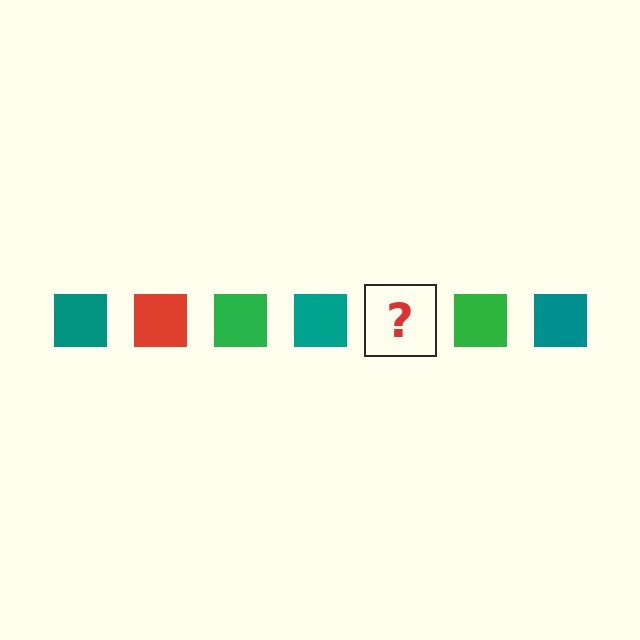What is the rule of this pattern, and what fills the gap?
The rule is that the pattern cycles through teal, red, green squares. The gap should be filled with a red square.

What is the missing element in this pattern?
The missing element is a red square.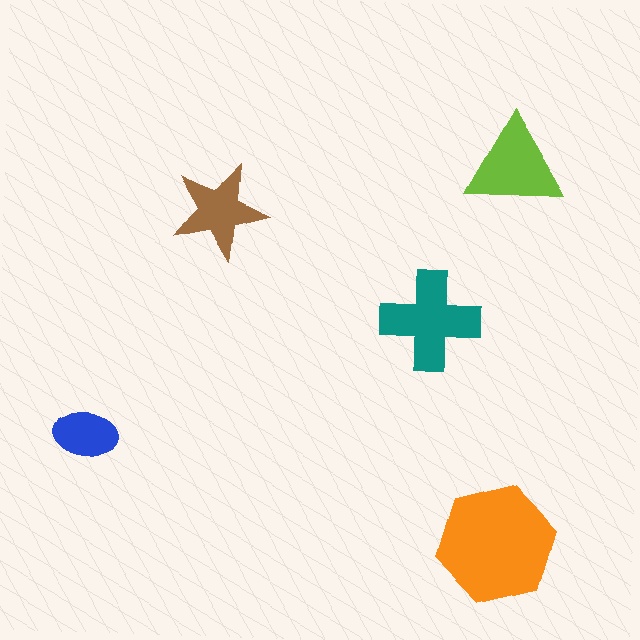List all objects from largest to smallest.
The orange hexagon, the teal cross, the lime triangle, the brown star, the blue ellipse.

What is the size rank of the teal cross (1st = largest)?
2nd.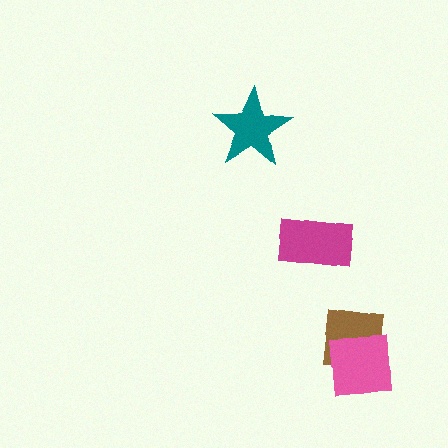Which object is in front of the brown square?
The pink square is in front of the brown square.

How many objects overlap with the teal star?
0 objects overlap with the teal star.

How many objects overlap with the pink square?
1 object overlaps with the pink square.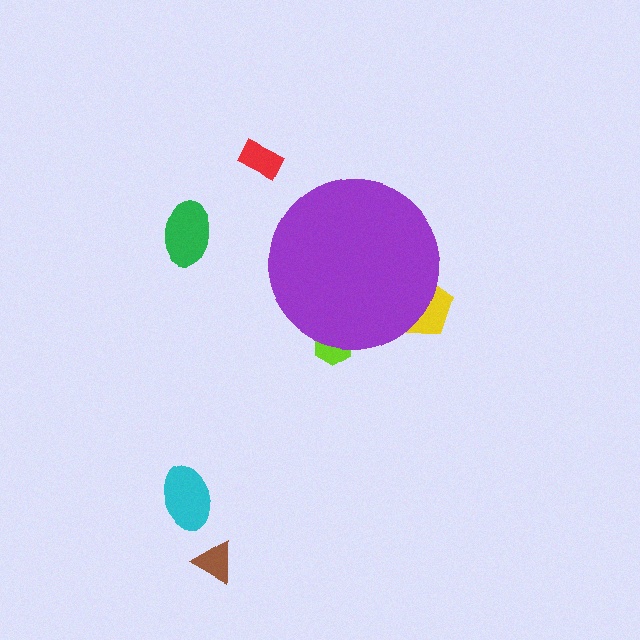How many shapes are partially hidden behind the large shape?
2 shapes are partially hidden.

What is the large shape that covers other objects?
A purple circle.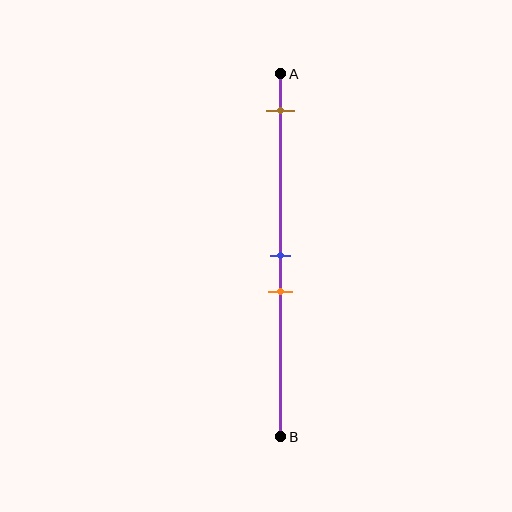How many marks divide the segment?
There are 3 marks dividing the segment.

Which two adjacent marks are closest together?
The blue and orange marks are the closest adjacent pair.